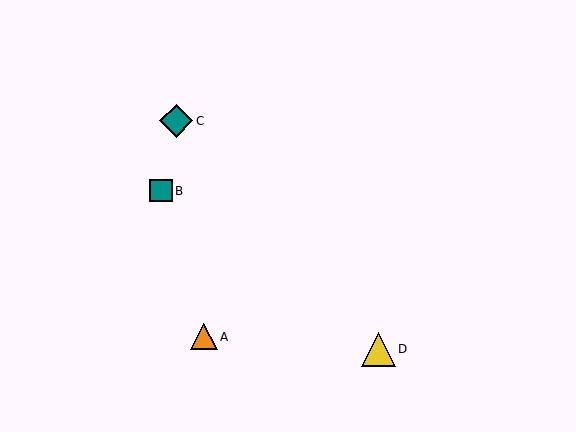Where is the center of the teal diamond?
The center of the teal diamond is at (176, 121).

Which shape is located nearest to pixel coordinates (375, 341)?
The yellow triangle (labeled D) at (378, 349) is nearest to that location.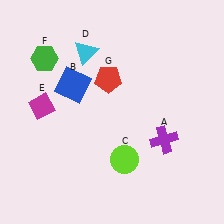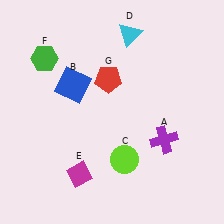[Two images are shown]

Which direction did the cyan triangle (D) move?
The cyan triangle (D) moved right.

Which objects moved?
The objects that moved are: the cyan triangle (D), the magenta diamond (E).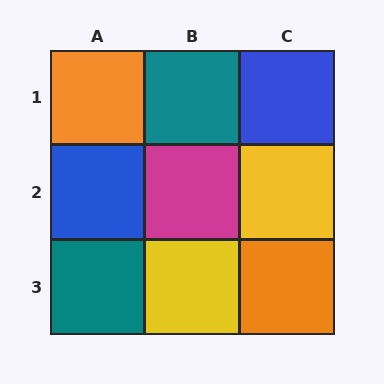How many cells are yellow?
2 cells are yellow.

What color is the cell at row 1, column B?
Teal.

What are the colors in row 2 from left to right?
Blue, magenta, yellow.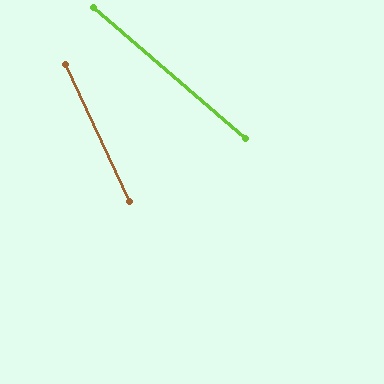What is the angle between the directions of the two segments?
Approximately 24 degrees.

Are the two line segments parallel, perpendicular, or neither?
Neither parallel nor perpendicular — they differ by about 24°.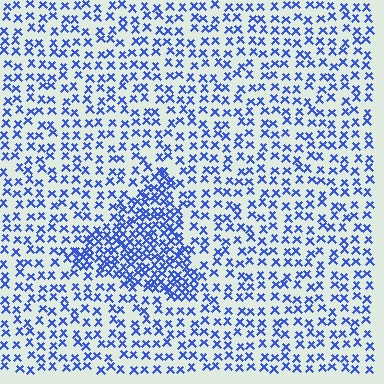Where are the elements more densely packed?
The elements are more densely packed inside the triangle boundary.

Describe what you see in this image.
The image contains small blue elements arranged at two different densities. A triangle-shaped region is visible where the elements are more densely packed than the surrounding area.